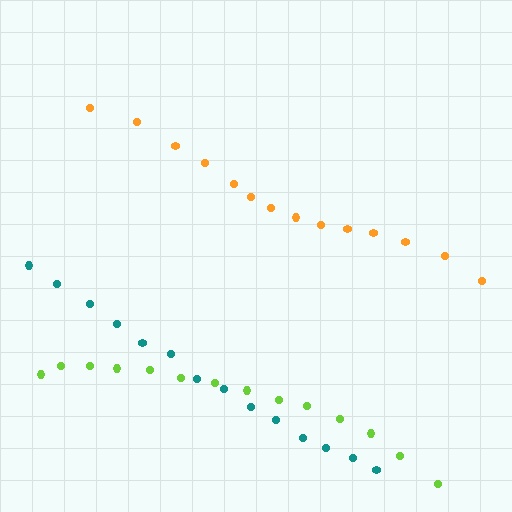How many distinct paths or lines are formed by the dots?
There are 3 distinct paths.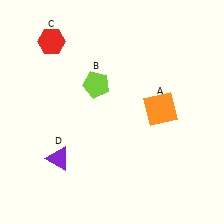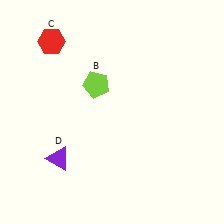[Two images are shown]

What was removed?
The orange square (A) was removed in Image 2.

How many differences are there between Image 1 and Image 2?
There is 1 difference between the two images.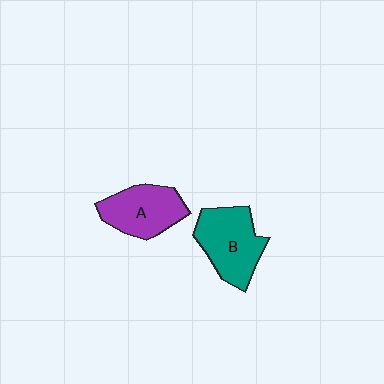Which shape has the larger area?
Shape B (teal).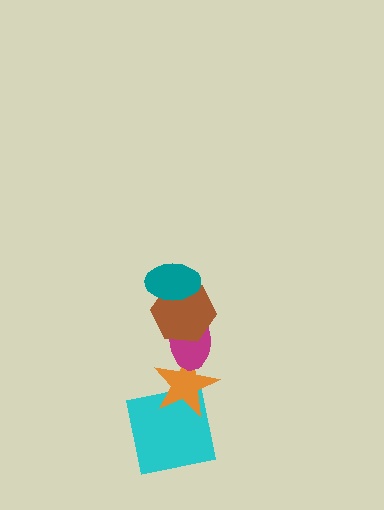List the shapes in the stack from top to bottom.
From top to bottom: the teal ellipse, the brown hexagon, the magenta ellipse, the orange star, the cyan square.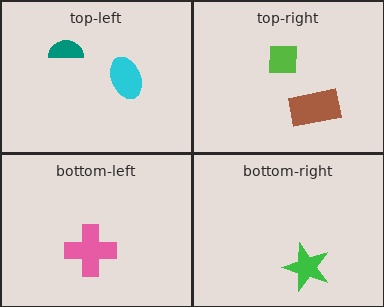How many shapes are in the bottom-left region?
1.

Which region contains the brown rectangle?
The top-right region.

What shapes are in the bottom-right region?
The green star.